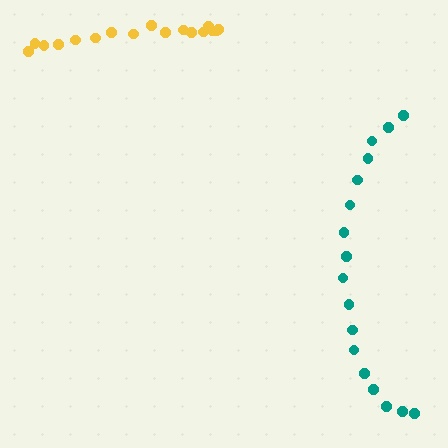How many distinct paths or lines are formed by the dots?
There are 2 distinct paths.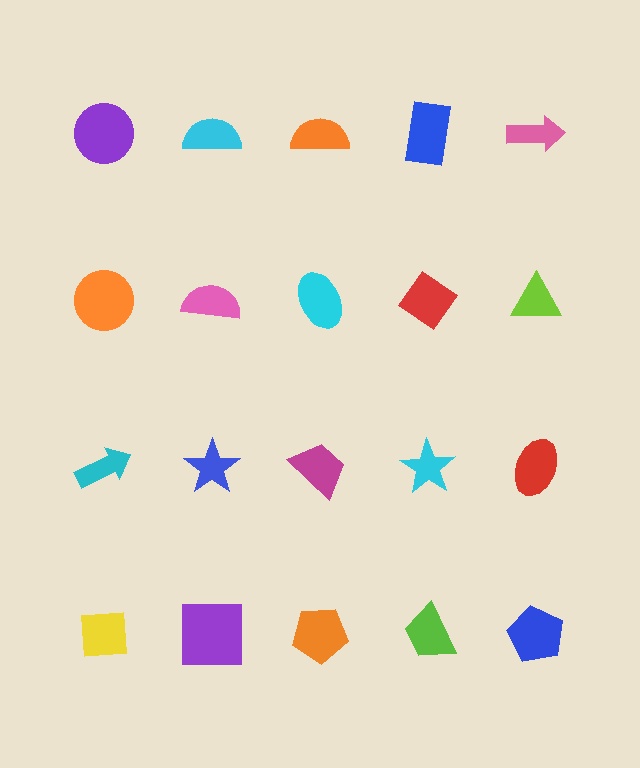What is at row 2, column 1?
An orange circle.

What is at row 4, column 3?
An orange pentagon.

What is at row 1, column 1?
A purple circle.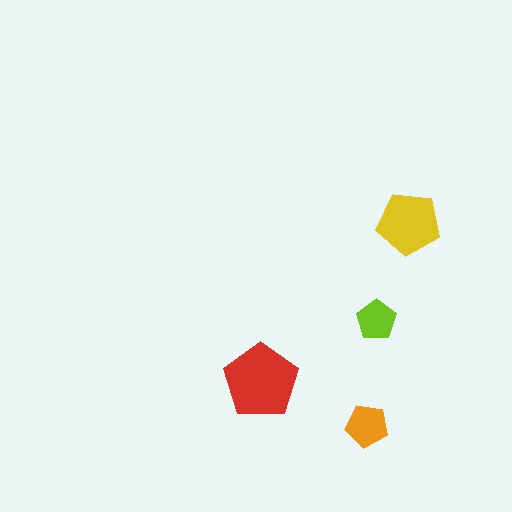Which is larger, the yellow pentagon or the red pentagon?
The red one.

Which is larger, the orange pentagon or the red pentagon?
The red one.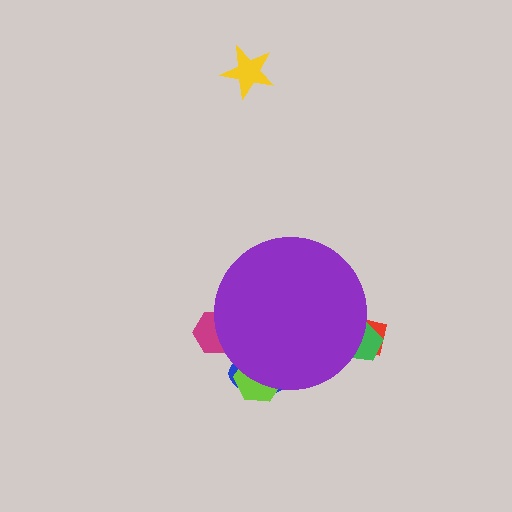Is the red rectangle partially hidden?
Yes, the red rectangle is partially hidden behind the purple circle.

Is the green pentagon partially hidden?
Yes, the green pentagon is partially hidden behind the purple circle.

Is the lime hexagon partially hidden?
Yes, the lime hexagon is partially hidden behind the purple circle.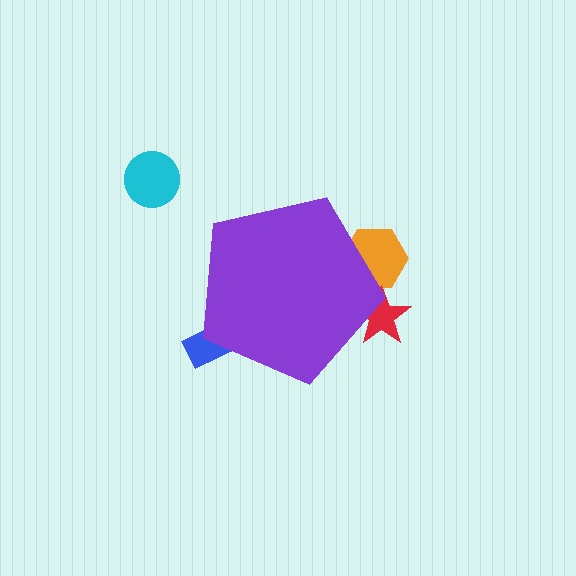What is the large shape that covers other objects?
A purple pentagon.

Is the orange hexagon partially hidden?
Yes, the orange hexagon is partially hidden behind the purple pentagon.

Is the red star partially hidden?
Yes, the red star is partially hidden behind the purple pentagon.